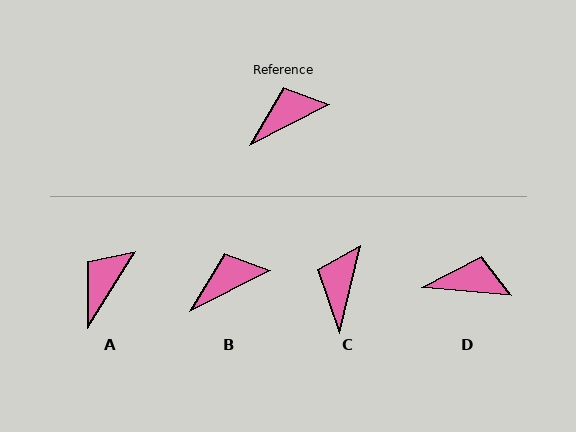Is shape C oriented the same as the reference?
No, it is off by about 50 degrees.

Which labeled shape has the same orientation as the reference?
B.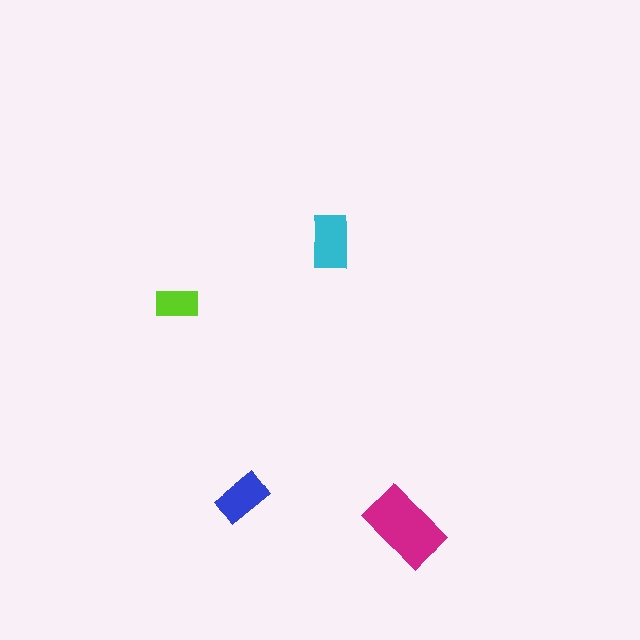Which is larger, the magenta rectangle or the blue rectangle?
The magenta one.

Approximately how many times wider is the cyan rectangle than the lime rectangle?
About 1.5 times wider.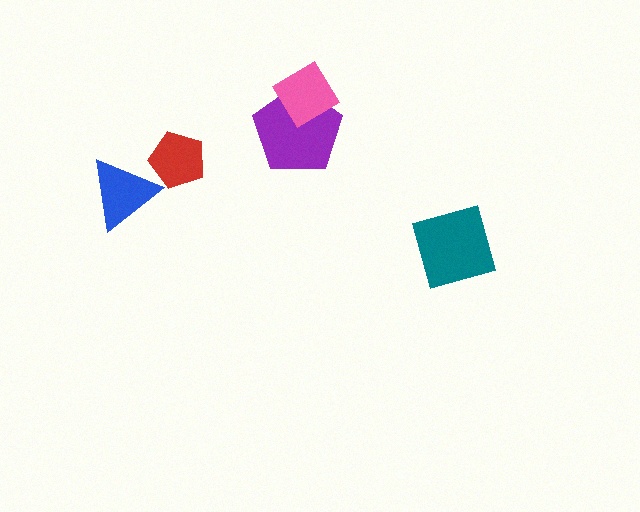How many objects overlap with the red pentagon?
1 object overlaps with the red pentagon.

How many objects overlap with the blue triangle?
1 object overlaps with the blue triangle.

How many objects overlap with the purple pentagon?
1 object overlaps with the purple pentagon.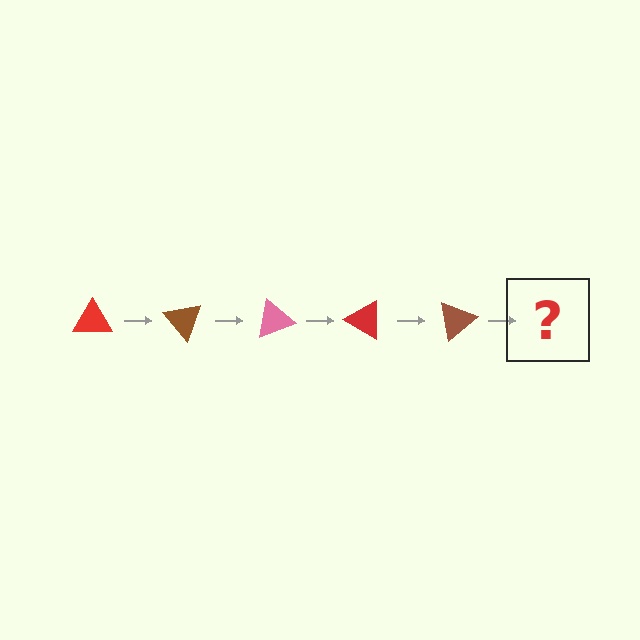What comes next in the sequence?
The next element should be a pink triangle, rotated 250 degrees from the start.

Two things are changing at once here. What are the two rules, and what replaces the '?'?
The two rules are that it rotates 50 degrees each step and the color cycles through red, brown, and pink. The '?' should be a pink triangle, rotated 250 degrees from the start.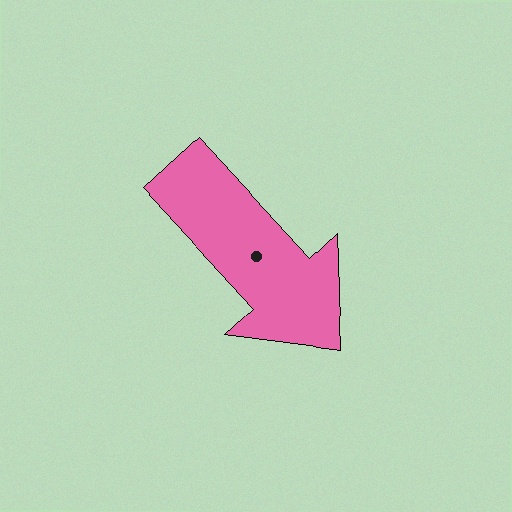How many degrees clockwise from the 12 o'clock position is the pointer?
Approximately 138 degrees.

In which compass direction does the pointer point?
Southeast.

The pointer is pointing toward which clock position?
Roughly 5 o'clock.